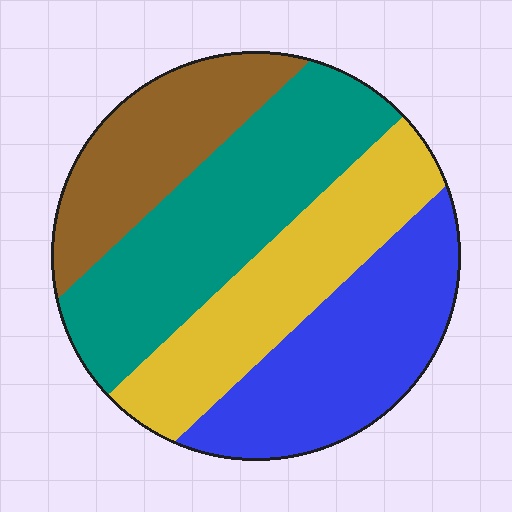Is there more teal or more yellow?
Teal.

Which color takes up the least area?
Brown, at roughly 20%.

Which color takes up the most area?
Teal, at roughly 30%.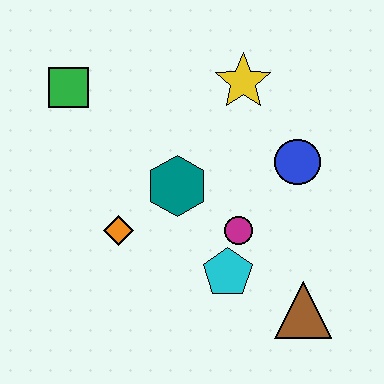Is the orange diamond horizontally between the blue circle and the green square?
Yes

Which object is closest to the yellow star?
The blue circle is closest to the yellow star.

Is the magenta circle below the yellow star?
Yes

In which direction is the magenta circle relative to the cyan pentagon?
The magenta circle is above the cyan pentagon.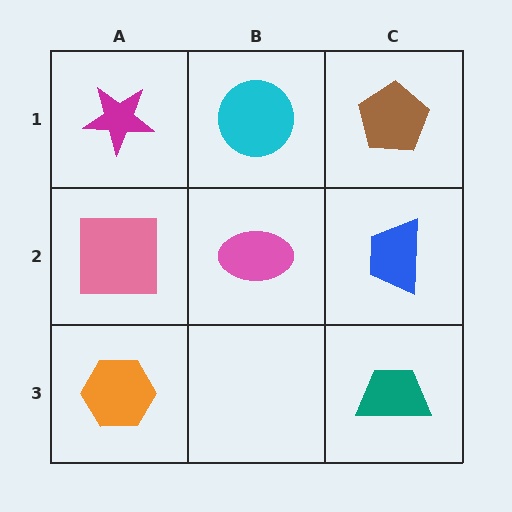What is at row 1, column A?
A magenta star.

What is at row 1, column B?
A cyan circle.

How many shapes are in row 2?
3 shapes.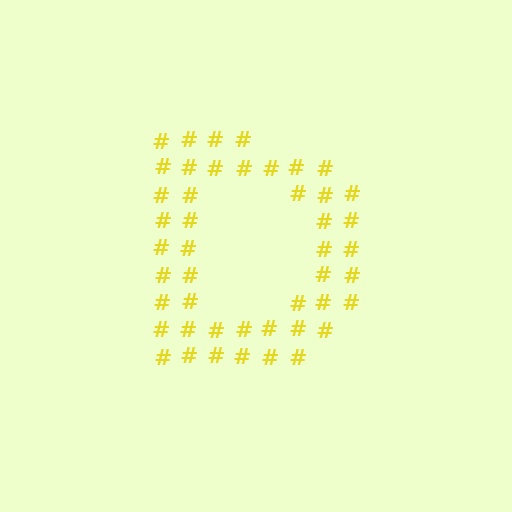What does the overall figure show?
The overall figure shows the letter D.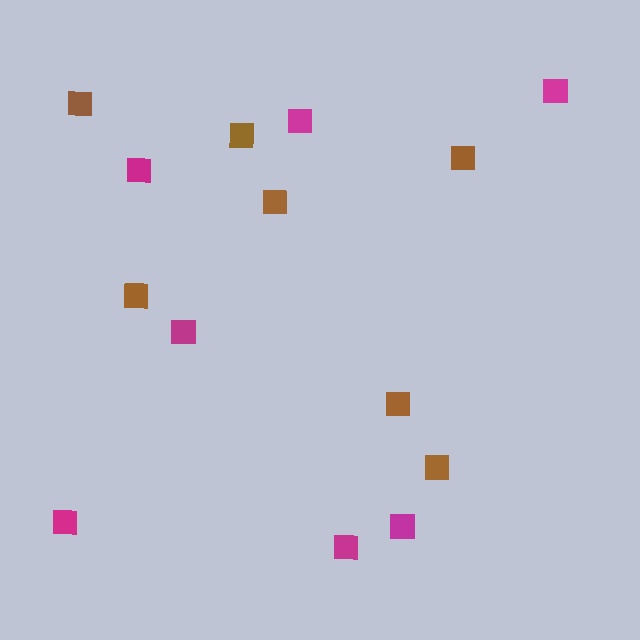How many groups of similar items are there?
There are 2 groups: one group of magenta squares (7) and one group of brown squares (7).